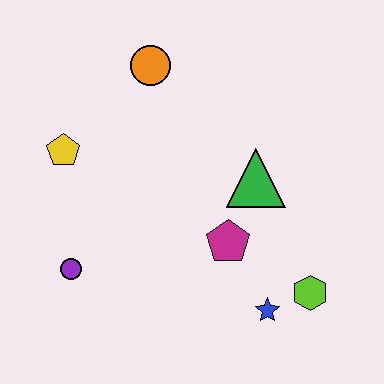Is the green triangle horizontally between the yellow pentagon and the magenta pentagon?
No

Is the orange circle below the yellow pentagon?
No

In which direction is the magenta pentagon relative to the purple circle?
The magenta pentagon is to the right of the purple circle.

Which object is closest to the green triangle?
The magenta pentagon is closest to the green triangle.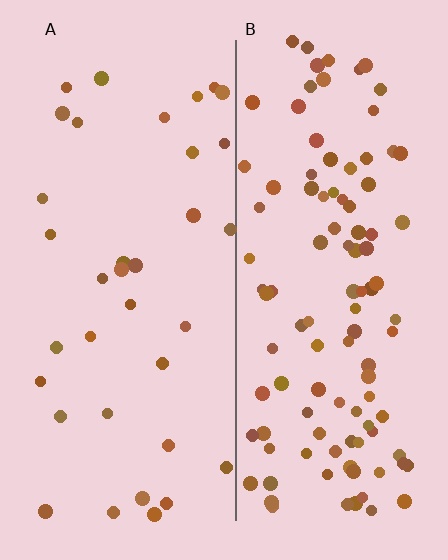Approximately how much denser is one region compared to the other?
Approximately 3.1× — region B over region A.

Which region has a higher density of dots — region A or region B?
B (the right).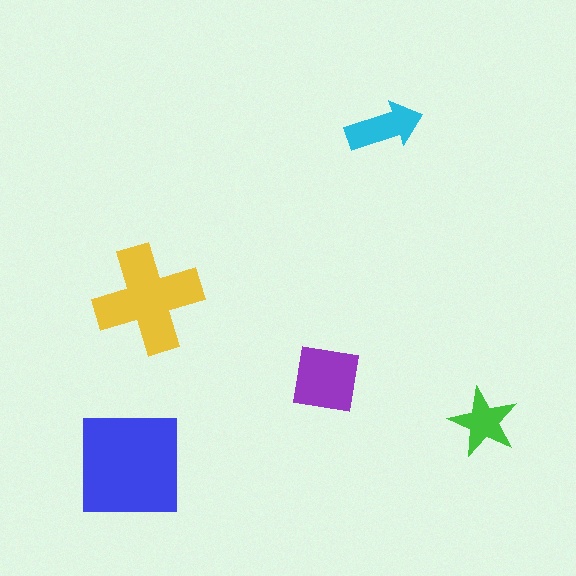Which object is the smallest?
The green star.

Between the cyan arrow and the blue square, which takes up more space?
The blue square.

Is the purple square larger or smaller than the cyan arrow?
Larger.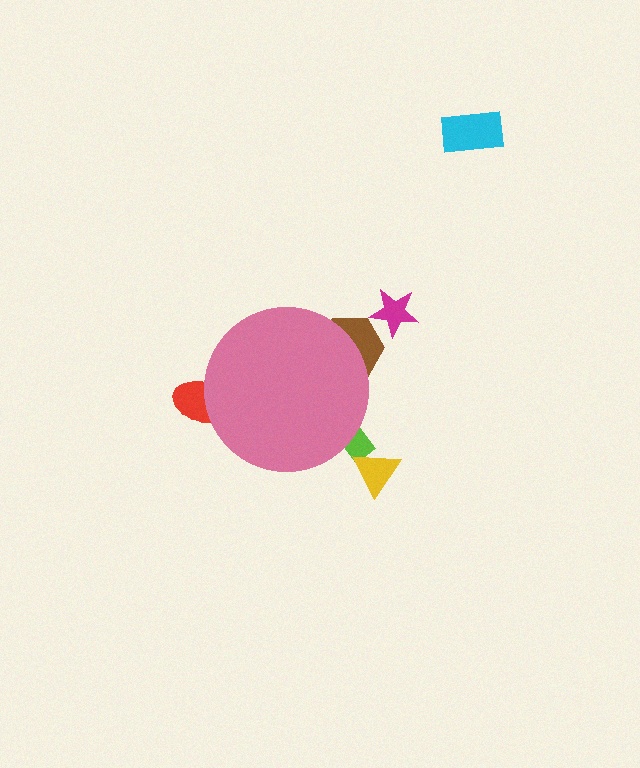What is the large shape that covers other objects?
A pink circle.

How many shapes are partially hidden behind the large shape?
3 shapes are partially hidden.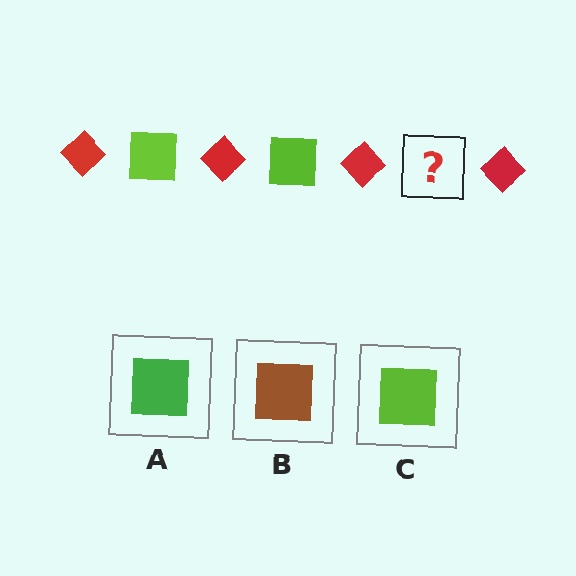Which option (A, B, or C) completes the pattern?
C.